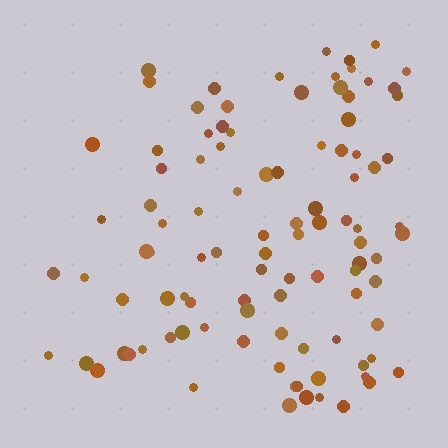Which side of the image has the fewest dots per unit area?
The left.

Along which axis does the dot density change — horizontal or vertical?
Horizontal.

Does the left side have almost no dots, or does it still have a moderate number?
Still a moderate number, just noticeably fewer than the right.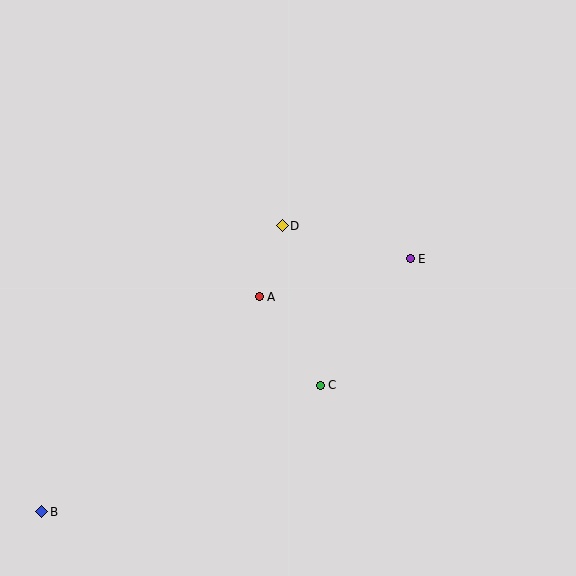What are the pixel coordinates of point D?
Point D is at (282, 226).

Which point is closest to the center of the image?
Point A at (259, 297) is closest to the center.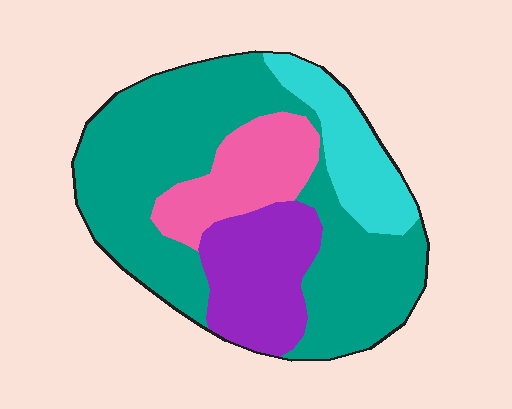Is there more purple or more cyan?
Purple.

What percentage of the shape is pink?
Pink covers roughly 15% of the shape.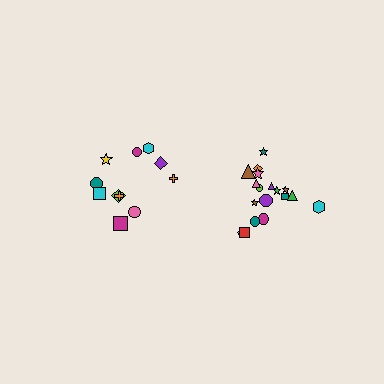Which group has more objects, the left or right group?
The right group.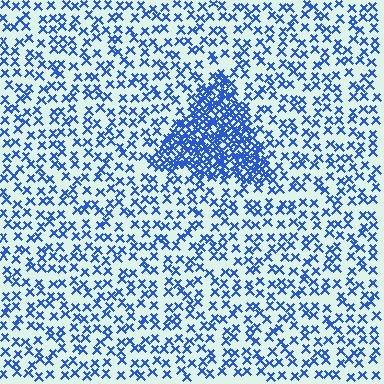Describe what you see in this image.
The image contains small blue elements arranged at two different densities. A triangle-shaped region is visible where the elements are more densely packed than the surrounding area.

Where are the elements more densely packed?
The elements are more densely packed inside the triangle boundary.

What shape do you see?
I see a triangle.